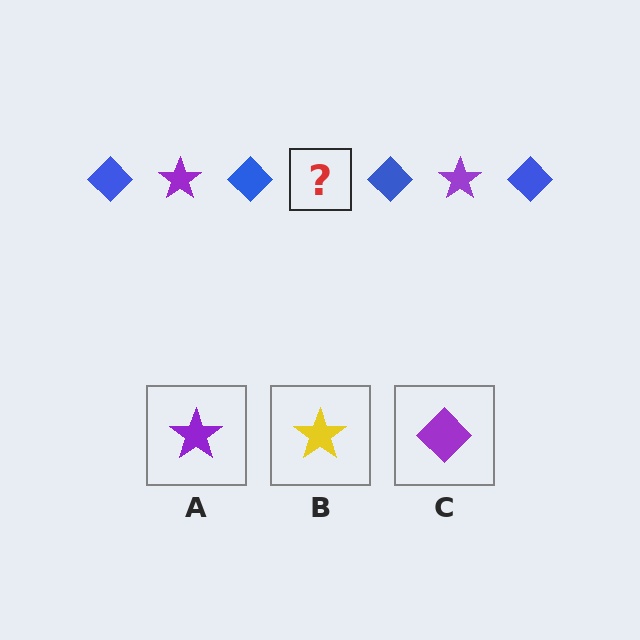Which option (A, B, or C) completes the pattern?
A.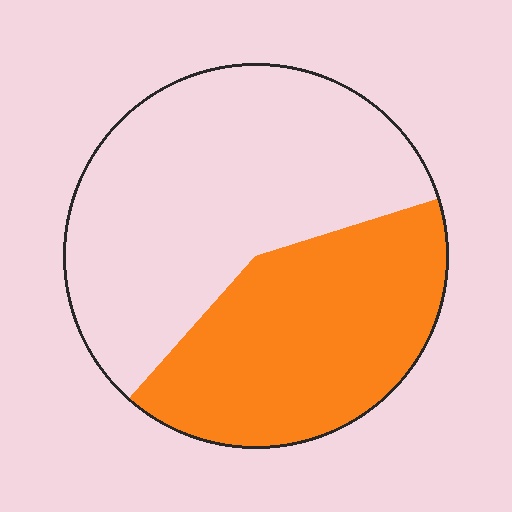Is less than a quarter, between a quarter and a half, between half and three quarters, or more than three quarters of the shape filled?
Between a quarter and a half.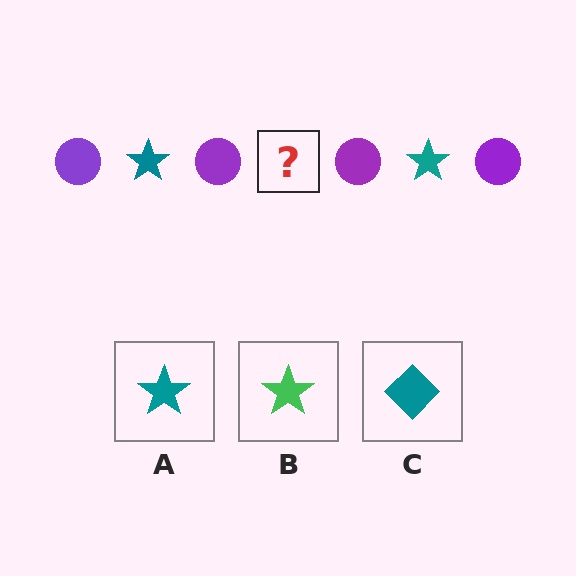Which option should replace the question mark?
Option A.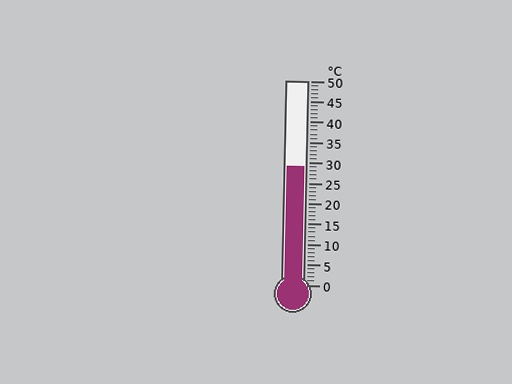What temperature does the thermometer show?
The thermometer shows approximately 29°C.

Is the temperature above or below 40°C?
The temperature is below 40°C.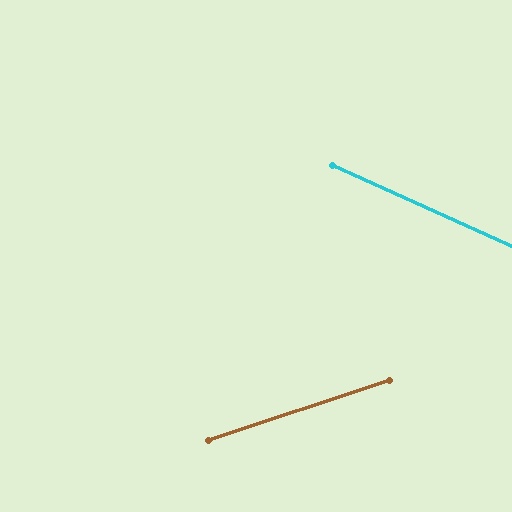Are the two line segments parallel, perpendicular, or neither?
Neither parallel nor perpendicular — they differ by about 42°.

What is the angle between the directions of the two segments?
Approximately 42 degrees.